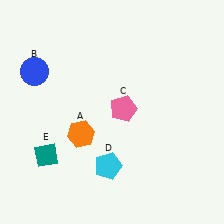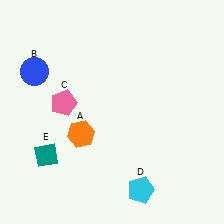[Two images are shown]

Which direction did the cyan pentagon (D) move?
The cyan pentagon (D) moved right.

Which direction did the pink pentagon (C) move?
The pink pentagon (C) moved left.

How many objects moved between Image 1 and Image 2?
2 objects moved between the two images.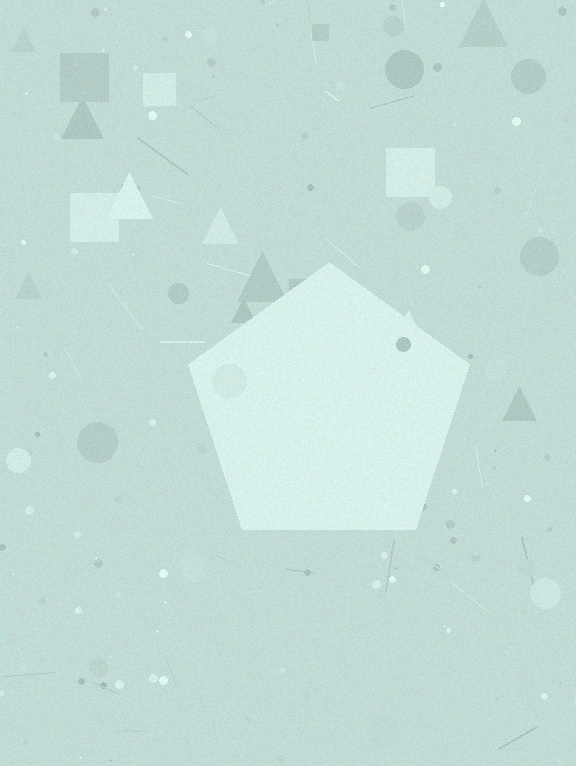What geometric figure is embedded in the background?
A pentagon is embedded in the background.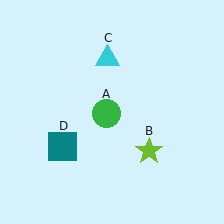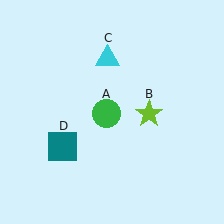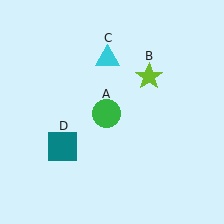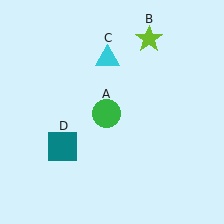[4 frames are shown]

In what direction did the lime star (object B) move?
The lime star (object B) moved up.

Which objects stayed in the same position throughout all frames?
Green circle (object A) and cyan triangle (object C) and teal square (object D) remained stationary.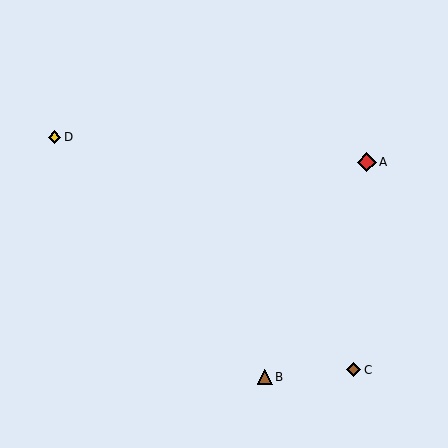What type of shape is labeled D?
Shape D is a yellow diamond.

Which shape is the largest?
The red diamond (labeled A) is the largest.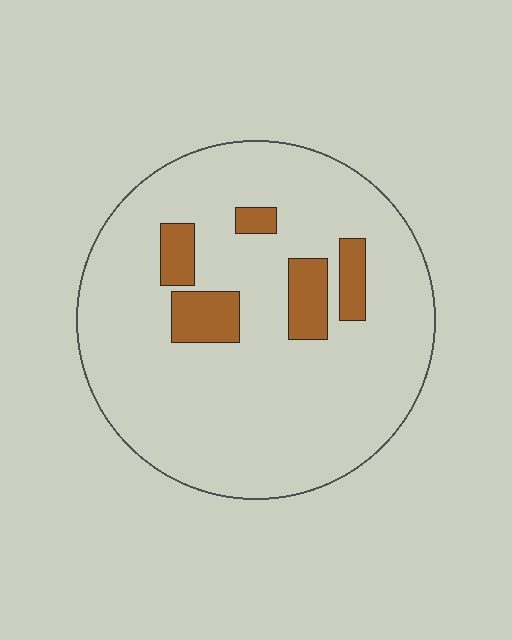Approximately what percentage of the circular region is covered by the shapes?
Approximately 10%.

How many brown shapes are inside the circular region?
5.